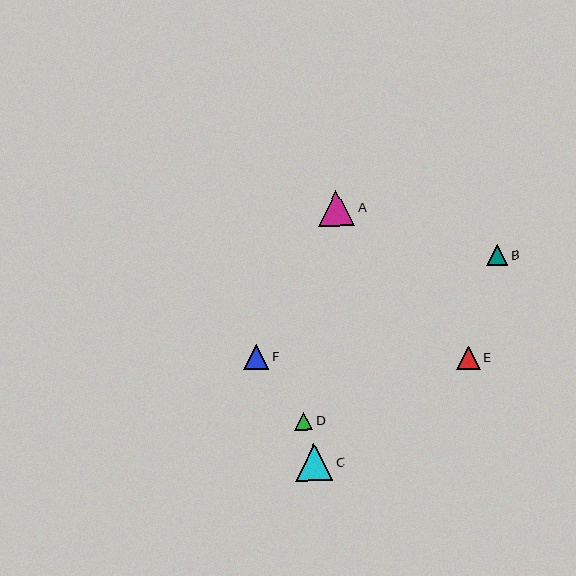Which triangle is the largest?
Triangle C is the largest with a size of approximately 37 pixels.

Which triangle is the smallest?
Triangle D is the smallest with a size of approximately 18 pixels.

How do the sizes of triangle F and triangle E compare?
Triangle F and triangle E are approximately the same size.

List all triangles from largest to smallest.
From largest to smallest: C, A, F, E, B, D.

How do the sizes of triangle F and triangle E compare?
Triangle F and triangle E are approximately the same size.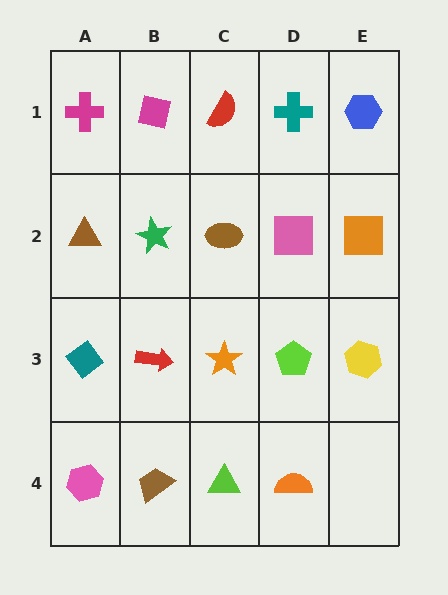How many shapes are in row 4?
4 shapes.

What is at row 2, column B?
A green star.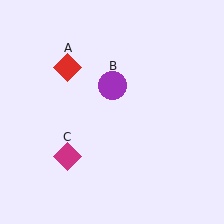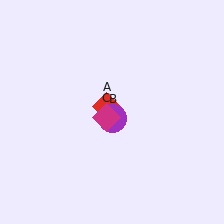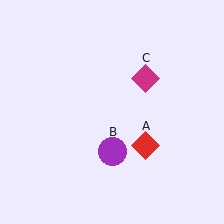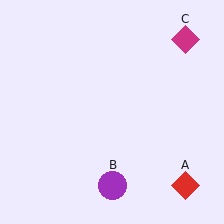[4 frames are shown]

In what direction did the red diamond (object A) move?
The red diamond (object A) moved down and to the right.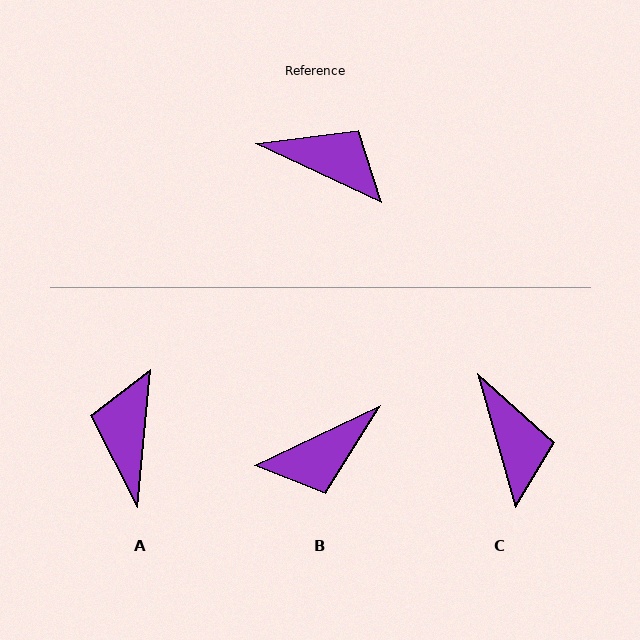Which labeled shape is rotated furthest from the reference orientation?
B, about 130 degrees away.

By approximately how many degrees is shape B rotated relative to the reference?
Approximately 130 degrees clockwise.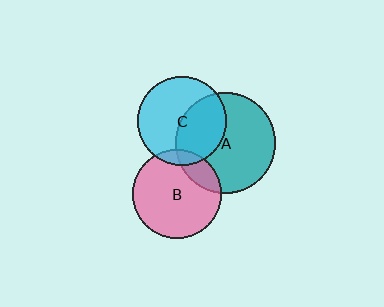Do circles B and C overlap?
Yes.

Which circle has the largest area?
Circle A (teal).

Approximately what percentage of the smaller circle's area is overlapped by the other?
Approximately 10%.